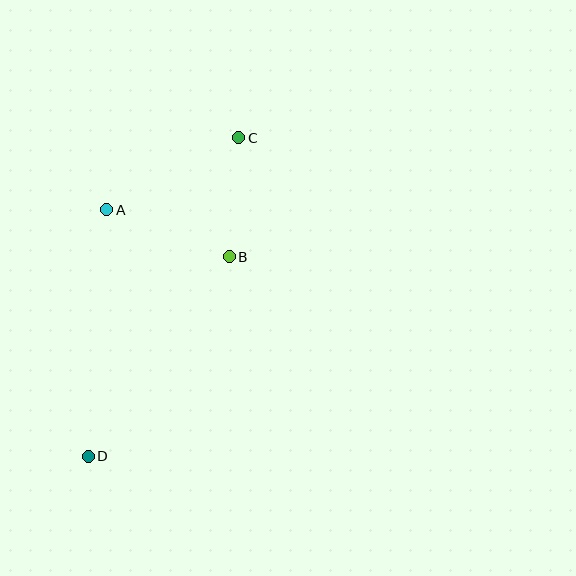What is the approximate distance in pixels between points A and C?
The distance between A and C is approximately 151 pixels.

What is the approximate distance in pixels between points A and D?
The distance between A and D is approximately 247 pixels.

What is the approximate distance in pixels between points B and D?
The distance between B and D is approximately 244 pixels.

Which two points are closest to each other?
Points B and C are closest to each other.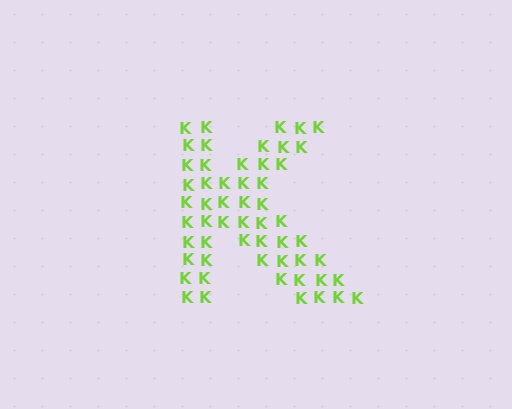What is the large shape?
The large shape is the letter K.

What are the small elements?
The small elements are letter K's.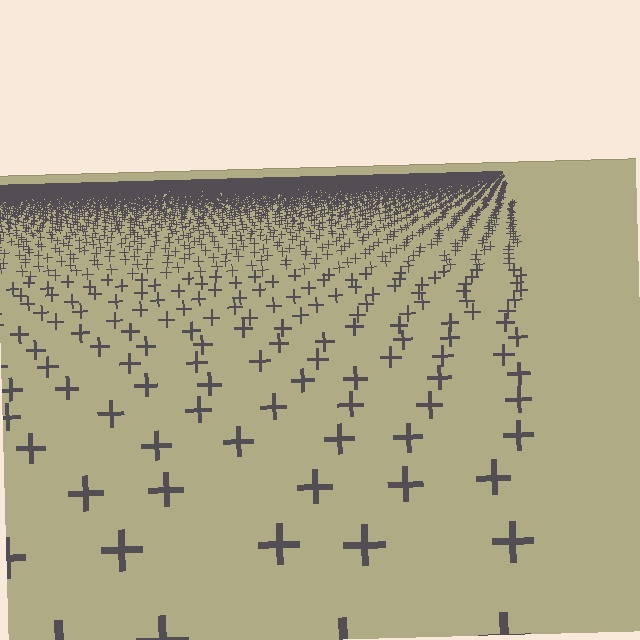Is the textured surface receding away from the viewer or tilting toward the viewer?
The surface is receding away from the viewer. Texture elements get smaller and denser toward the top.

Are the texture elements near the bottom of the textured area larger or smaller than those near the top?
Larger. Near the bottom, elements are closer to the viewer and appear at a bigger on-screen size.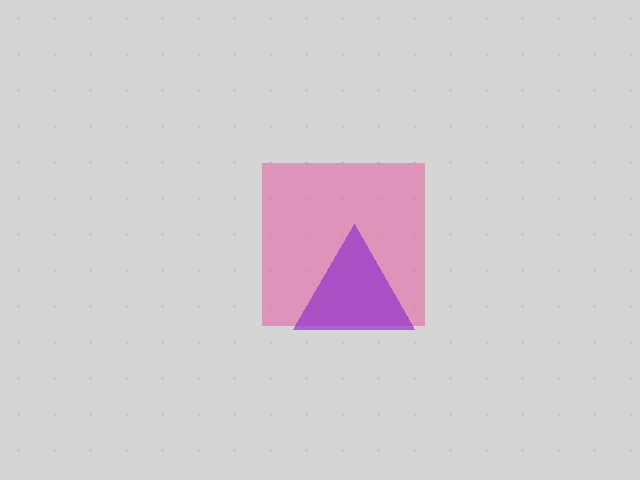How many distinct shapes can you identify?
There are 2 distinct shapes: a pink square, a purple triangle.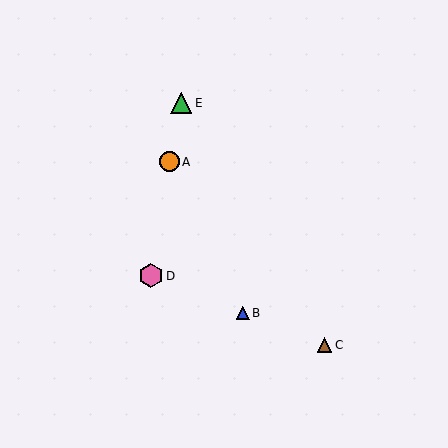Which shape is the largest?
The pink hexagon (labeled D) is the largest.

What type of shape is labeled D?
Shape D is a pink hexagon.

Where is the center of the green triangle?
The center of the green triangle is at (181, 103).